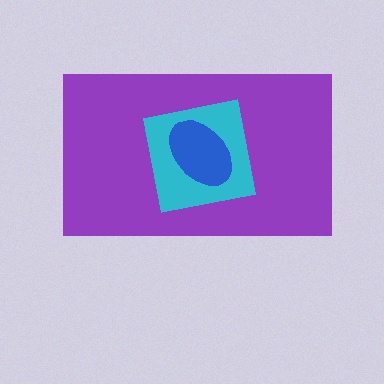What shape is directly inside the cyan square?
The blue ellipse.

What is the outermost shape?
The purple rectangle.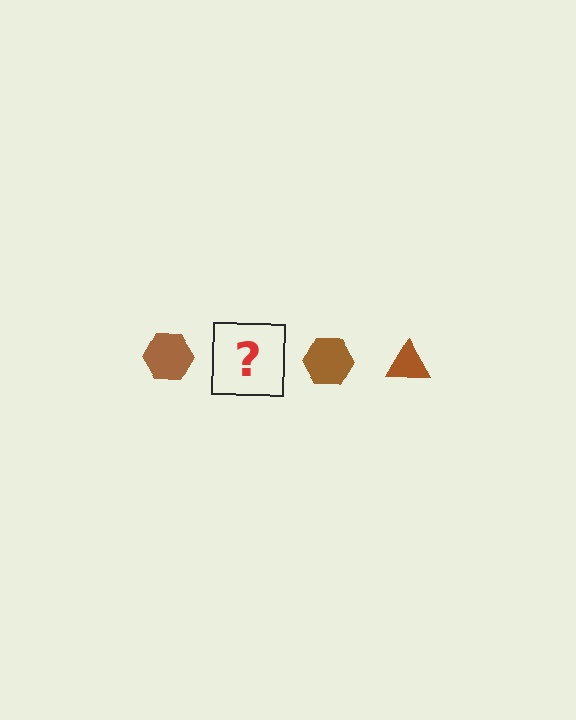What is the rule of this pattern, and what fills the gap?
The rule is that the pattern cycles through hexagon, triangle shapes in brown. The gap should be filled with a brown triangle.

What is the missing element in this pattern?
The missing element is a brown triangle.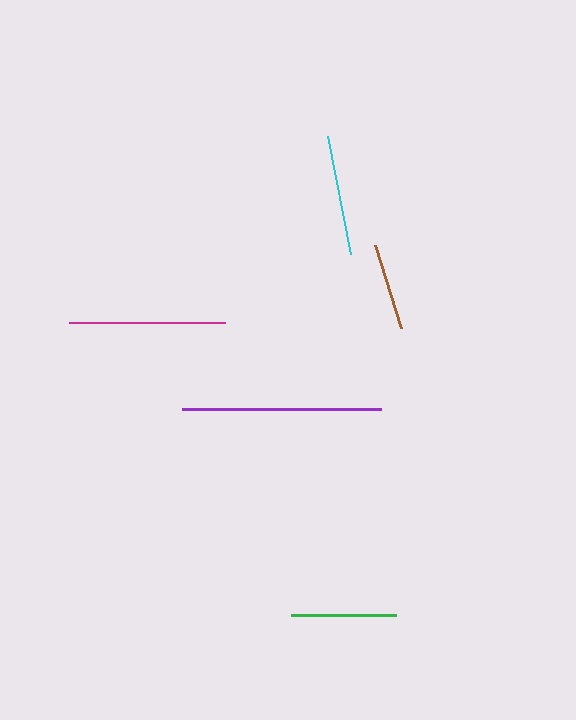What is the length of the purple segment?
The purple segment is approximately 199 pixels long.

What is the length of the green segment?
The green segment is approximately 105 pixels long.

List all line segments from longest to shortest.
From longest to shortest: purple, magenta, cyan, green, brown.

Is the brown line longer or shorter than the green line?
The green line is longer than the brown line.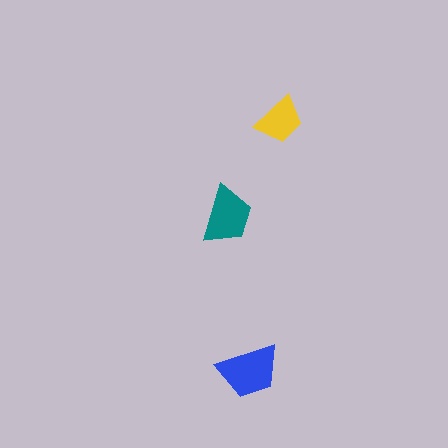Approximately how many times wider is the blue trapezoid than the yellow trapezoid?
About 1.5 times wider.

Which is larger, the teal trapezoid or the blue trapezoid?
The blue one.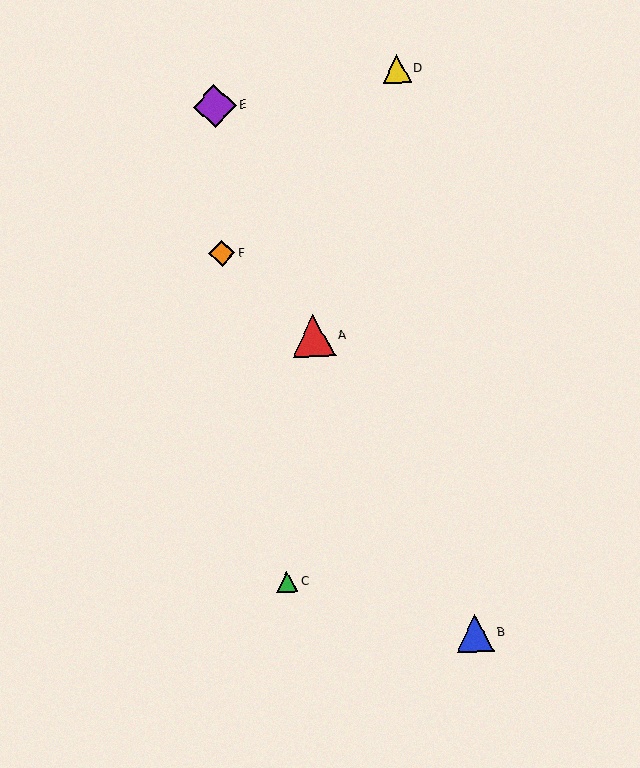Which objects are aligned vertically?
Objects E, F are aligned vertically.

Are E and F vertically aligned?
Yes, both are at x≈215.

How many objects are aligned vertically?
2 objects (E, F) are aligned vertically.